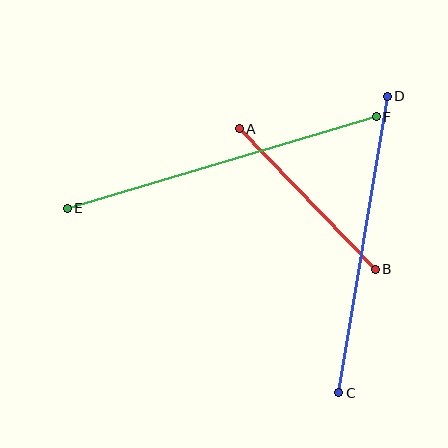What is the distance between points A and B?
The distance is approximately 195 pixels.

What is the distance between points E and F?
The distance is approximately 322 pixels.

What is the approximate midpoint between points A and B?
The midpoint is at approximately (307, 199) pixels.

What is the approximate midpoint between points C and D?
The midpoint is at approximately (363, 245) pixels.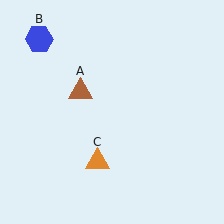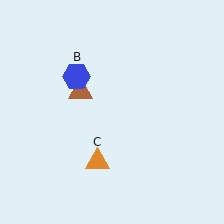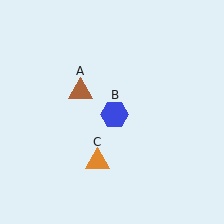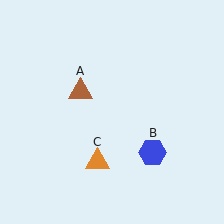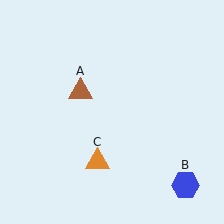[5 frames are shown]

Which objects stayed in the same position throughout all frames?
Brown triangle (object A) and orange triangle (object C) remained stationary.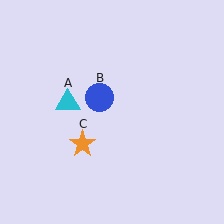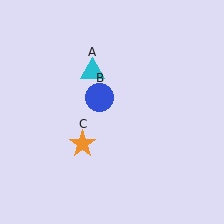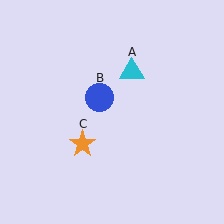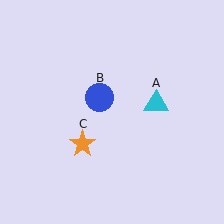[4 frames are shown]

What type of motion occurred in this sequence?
The cyan triangle (object A) rotated clockwise around the center of the scene.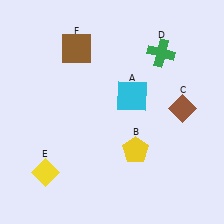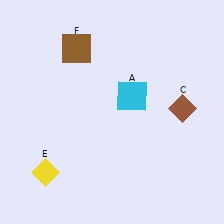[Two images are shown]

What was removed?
The yellow pentagon (B), the green cross (D) were removed in Image 2.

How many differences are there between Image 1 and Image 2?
There are 2 differences between the two images.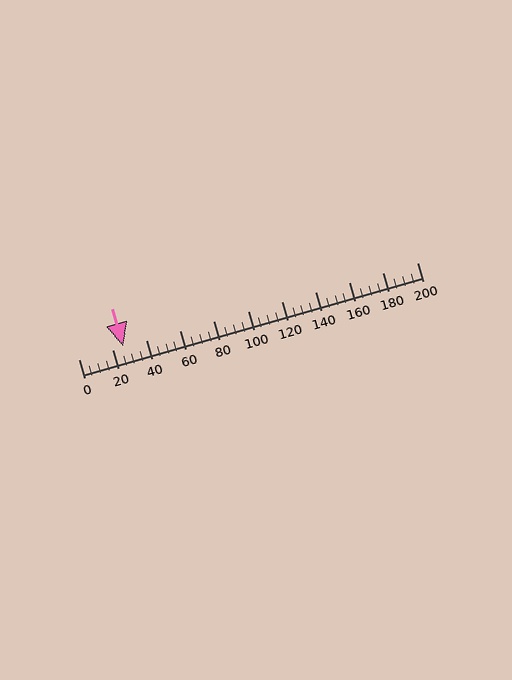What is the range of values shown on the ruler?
The ruler shows values from 0 to 200.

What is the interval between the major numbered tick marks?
The major tick marks are spaced 20 units apart.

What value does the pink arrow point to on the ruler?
The pink arrow points to approximately 26.